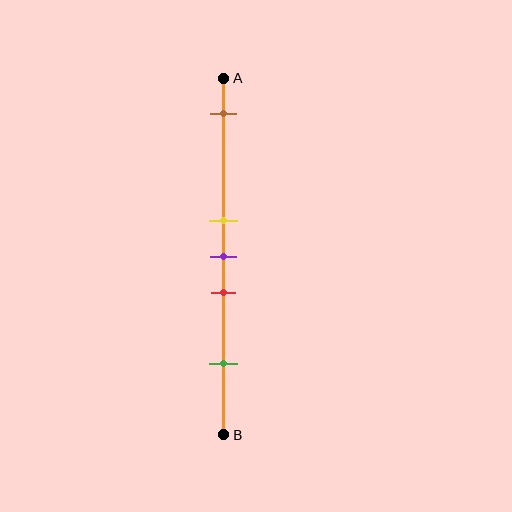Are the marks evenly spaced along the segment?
No, the marks are not evenly spaced.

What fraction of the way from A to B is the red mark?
The red mark is approximately 60% (0.6) of the way from A to B.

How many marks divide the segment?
There are 5 marks dividing the segment.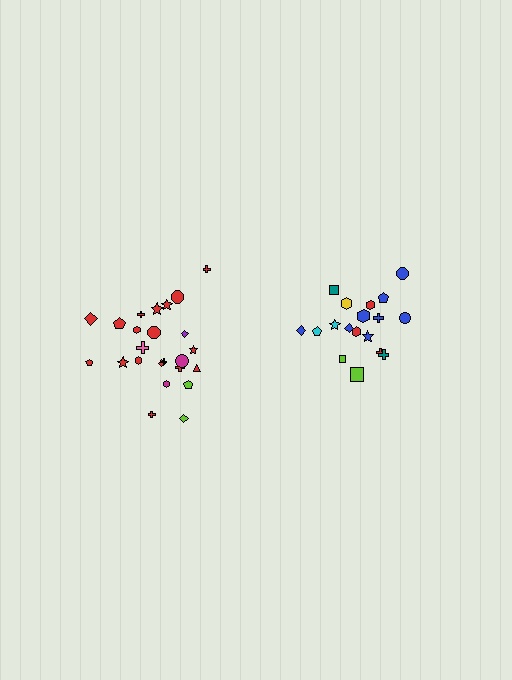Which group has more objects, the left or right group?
The left group.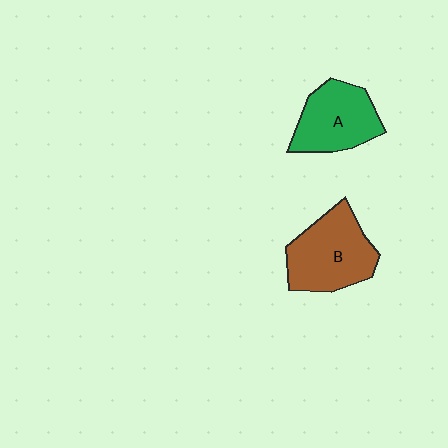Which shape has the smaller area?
Shape A (green).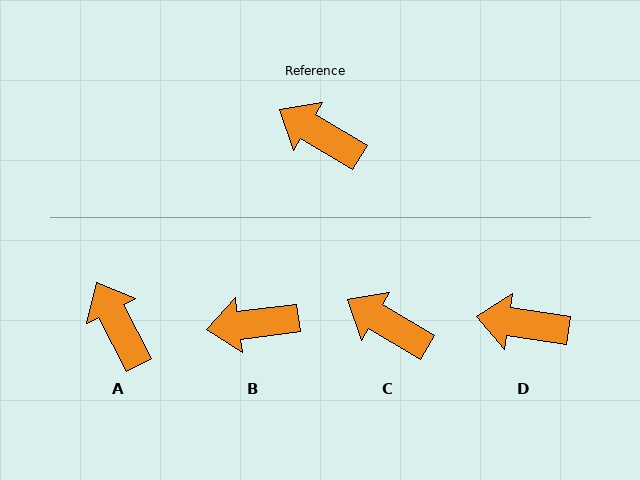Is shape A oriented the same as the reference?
No, it is off by about 32 degrees.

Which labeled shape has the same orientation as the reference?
C.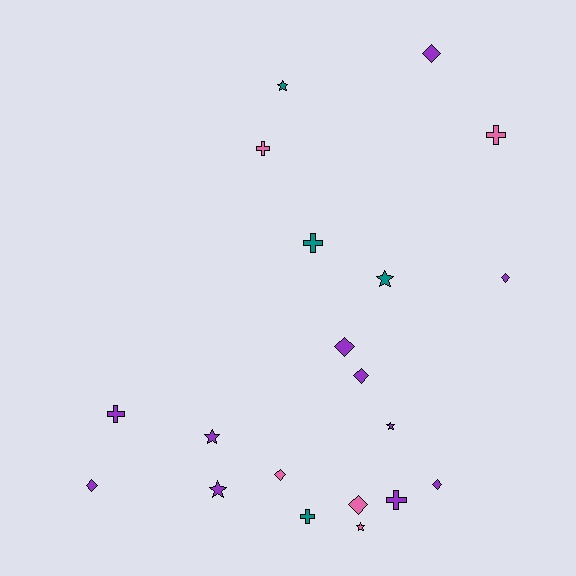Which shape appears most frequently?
Diamond, with 8 objects.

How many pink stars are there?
There is 1 pink star.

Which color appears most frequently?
Purple, with 11 objects.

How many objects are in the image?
There are 20 objects.